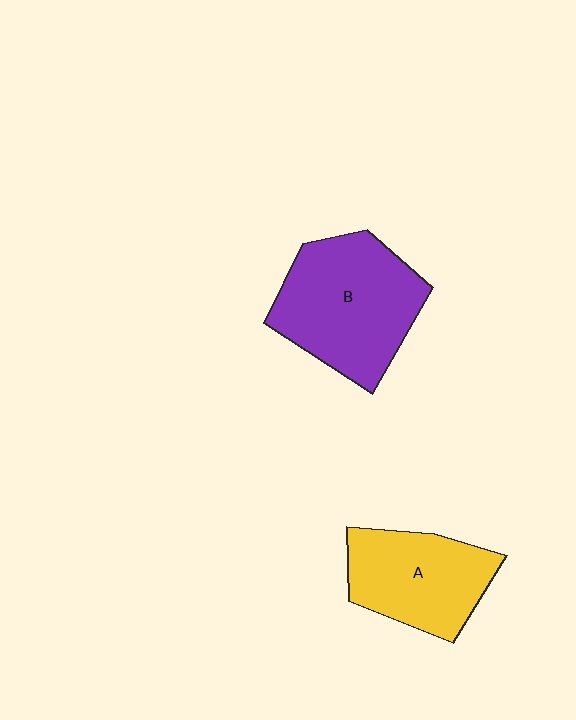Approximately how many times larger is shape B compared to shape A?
Approximately 1.3 times.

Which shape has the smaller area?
Shape A (yellow).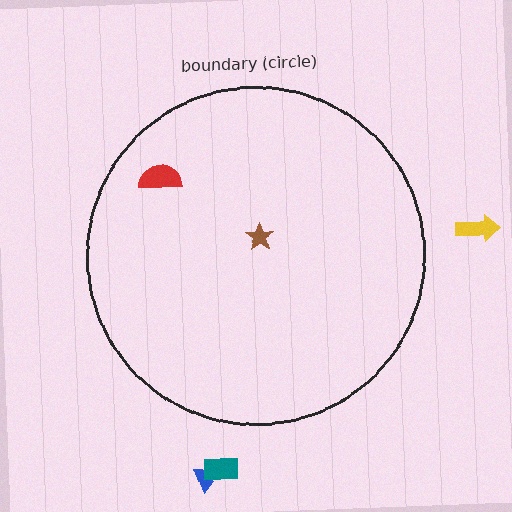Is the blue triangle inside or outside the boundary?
Outside.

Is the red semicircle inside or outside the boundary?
Inside.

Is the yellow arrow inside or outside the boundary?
Outside.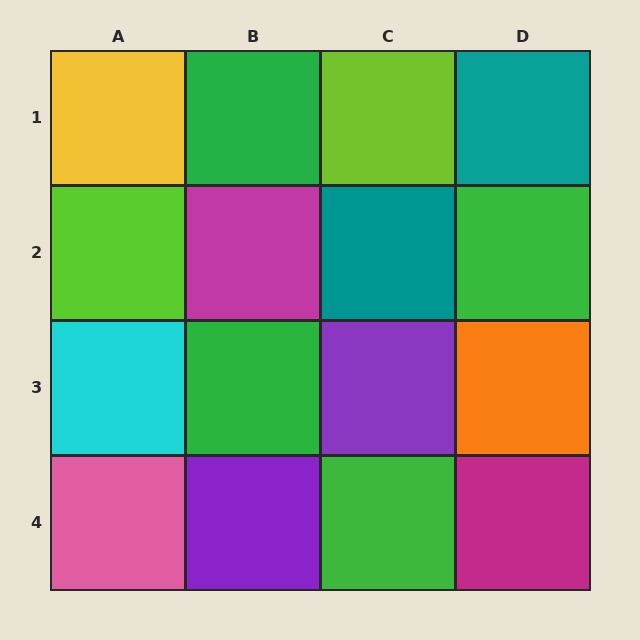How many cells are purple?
2 cells are purple.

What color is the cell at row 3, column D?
Orange.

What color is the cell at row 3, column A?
Cyan.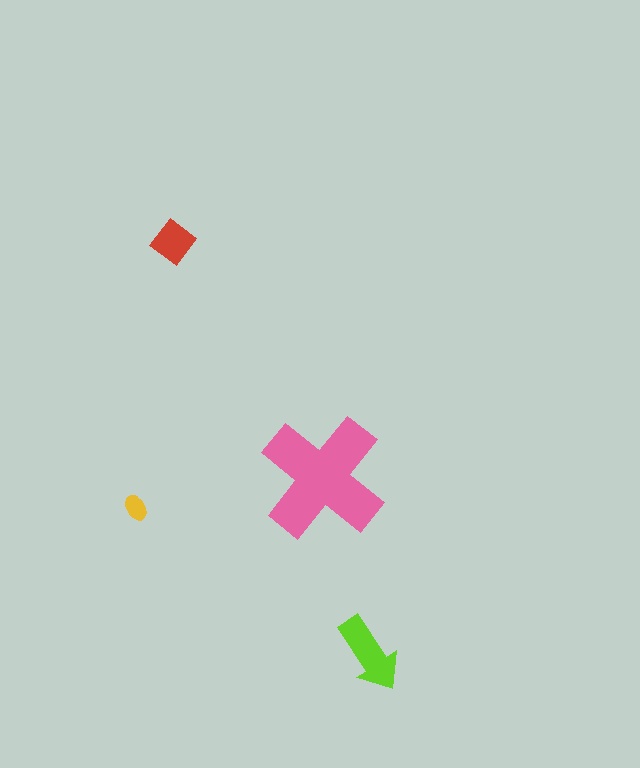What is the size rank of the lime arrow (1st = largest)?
2nd.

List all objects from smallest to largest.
The yellow ellipse, the red diamond, the lime arrow, the pink cross.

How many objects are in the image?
There are 4 objects in the image.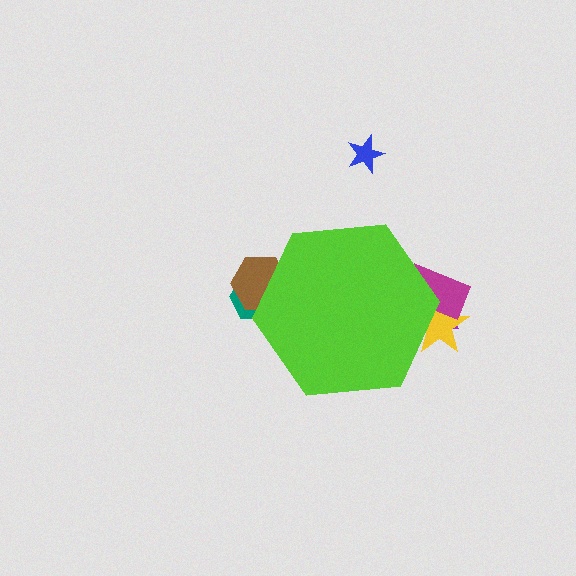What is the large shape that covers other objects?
A lime hexagon.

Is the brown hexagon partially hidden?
Yes, the brown hexagon is partially hidden behind the lime hexagon.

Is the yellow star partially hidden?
Yes, the yellow star is partially hidden behind the lime hexagon.